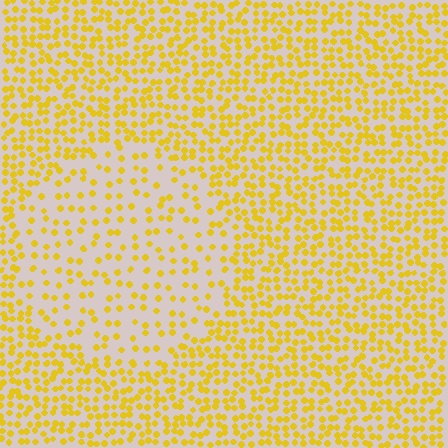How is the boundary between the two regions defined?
The boundary is defined by a change in element density (approximately 2.2x ratio). All elements are the same color, size, and shape.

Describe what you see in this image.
The image contains small yellow elements arranged at two different densities. A circle-shaped region is visible where the elements are less densely packed than the surrounding area.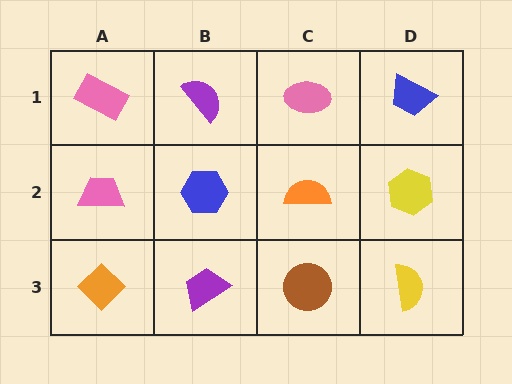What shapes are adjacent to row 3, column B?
A blue hexagon (row 2, column B), an orange diamond (row 3, column A), a brown circle (row 3, column C).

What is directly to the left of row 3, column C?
A purple trapezoid.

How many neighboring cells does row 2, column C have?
4.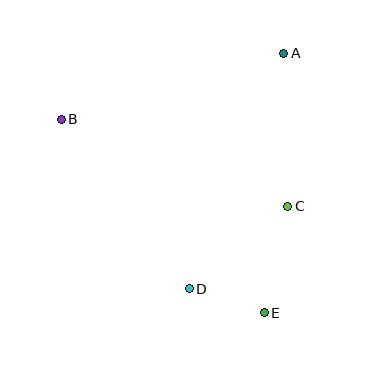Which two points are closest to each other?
Points D and E are closest to each other.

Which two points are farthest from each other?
Points B and E are farthest from each other.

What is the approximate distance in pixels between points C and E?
The distance between C and E is approximately 109 pixels.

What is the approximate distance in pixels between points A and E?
The distance between A and E is approximately 260 pixels.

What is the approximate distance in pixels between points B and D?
The distance between B and D is approximately 212 pixels.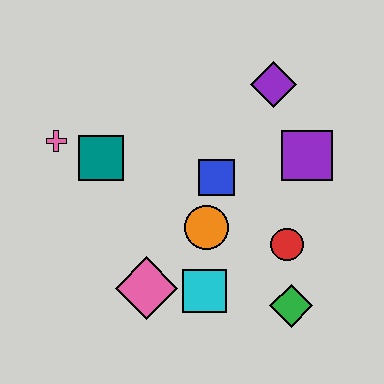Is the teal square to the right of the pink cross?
Yes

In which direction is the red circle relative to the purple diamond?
The red circle is below the purple diamond.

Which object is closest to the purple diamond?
The purple square is closest to the purple diamond.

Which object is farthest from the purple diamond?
The pink diamond is farthest from the purple diamond.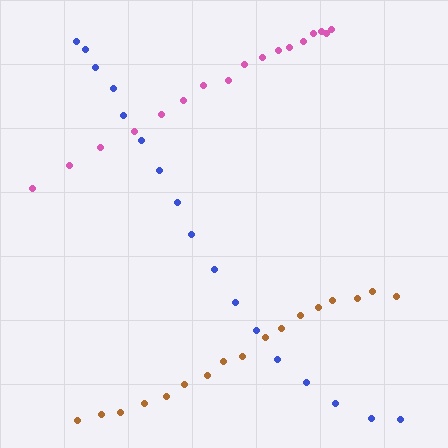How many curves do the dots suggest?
There are 3 distinct paths.